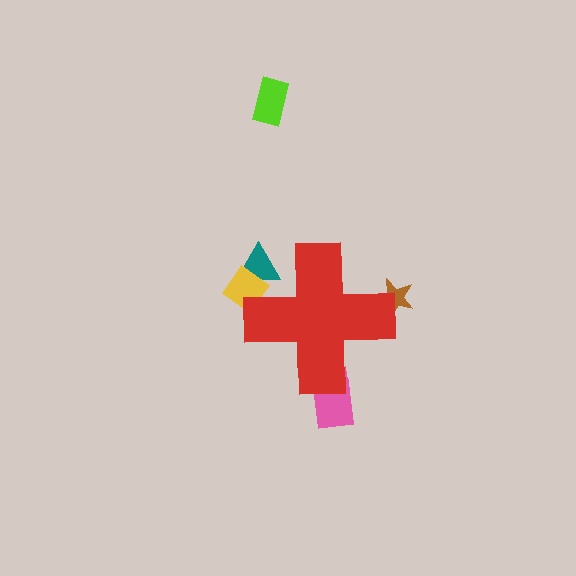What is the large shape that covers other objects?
A red cross.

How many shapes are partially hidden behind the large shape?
4 shapes are partially hidden.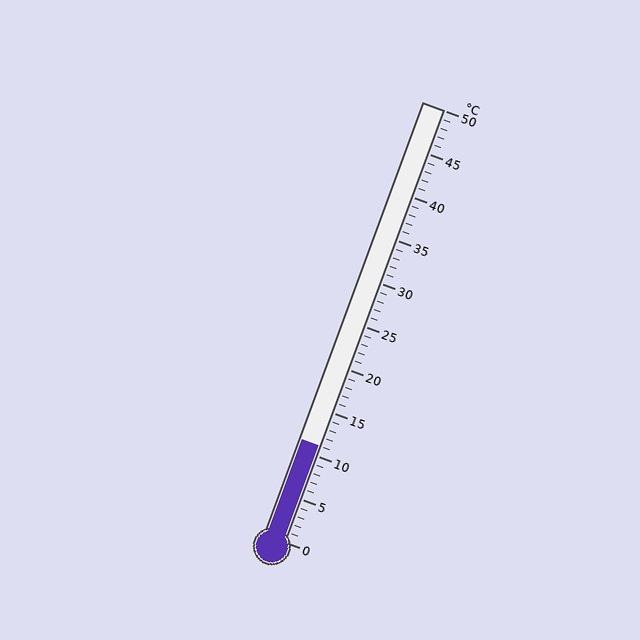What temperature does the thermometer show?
The thermometer shows approximately 11°C.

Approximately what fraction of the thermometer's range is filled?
The thermometer is filled to approximately 20% of its range.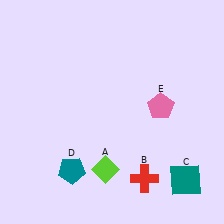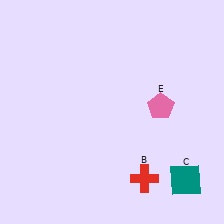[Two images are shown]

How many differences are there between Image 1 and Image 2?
There are 2 differences between the two images.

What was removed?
The teal pentagon (D), the lime diamond (A) were removed in Image 2.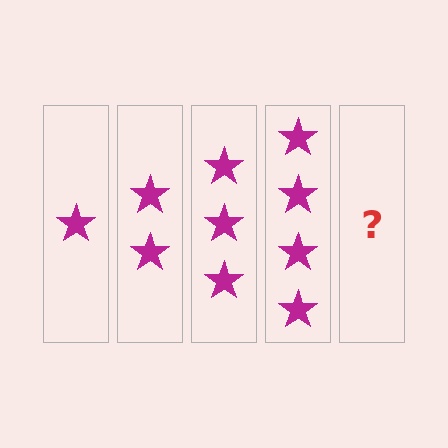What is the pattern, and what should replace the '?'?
The pattern is that each step adds one more star. The '?' should be 5 stars.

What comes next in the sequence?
The next element should be 5 stars.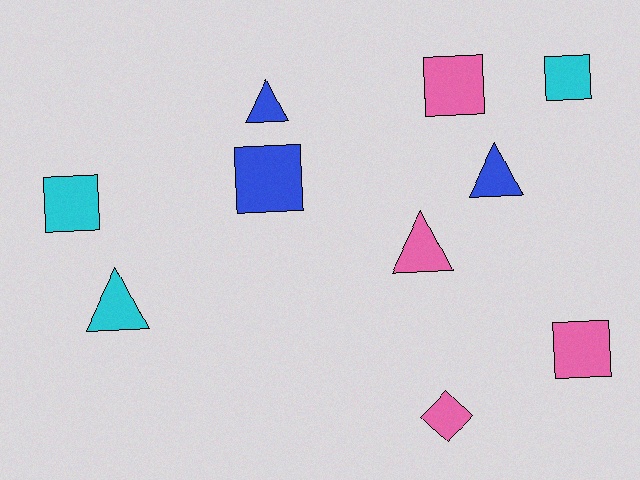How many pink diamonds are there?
There is 1 pink diamond.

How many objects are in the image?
There are 10 objects.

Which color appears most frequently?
Pink, with 4 objects.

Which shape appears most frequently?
Square, with 5 objects.